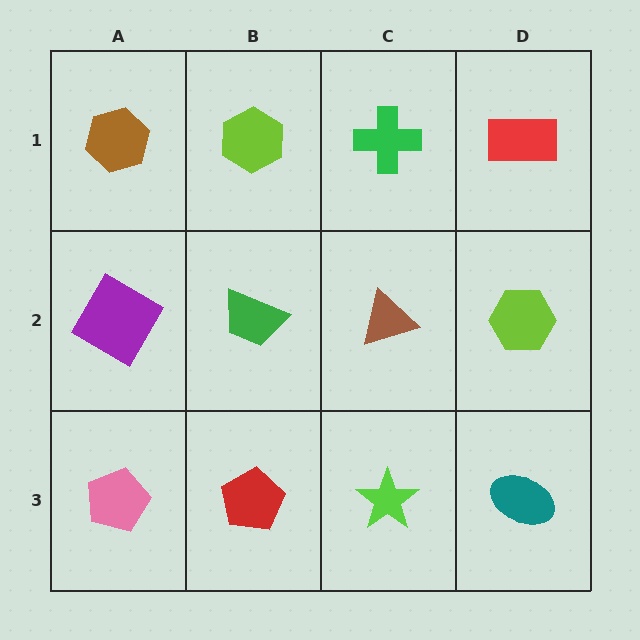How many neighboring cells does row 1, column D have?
2.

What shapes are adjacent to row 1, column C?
A brown triangle (row 2, column C), a lime hexagon (row 1, column B), a red rectangle (row 1, column D).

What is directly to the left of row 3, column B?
A pink pentagon.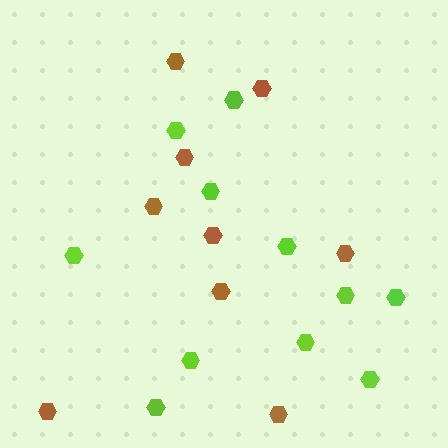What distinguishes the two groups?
There are 2 groups: one group of brown hexagons (9) and one group of lime hexagons (11).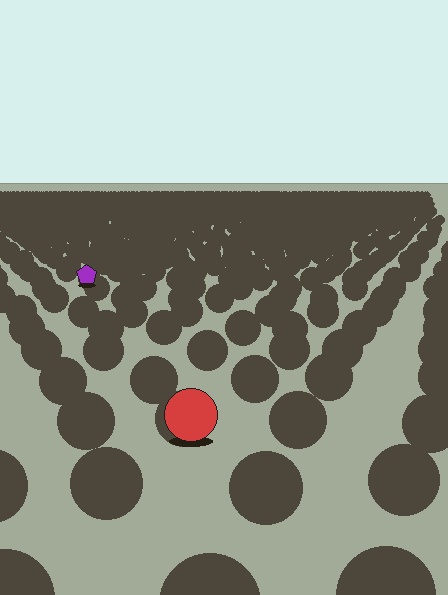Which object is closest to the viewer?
The red circle is closest. The texture marks near it are larger and more spread out.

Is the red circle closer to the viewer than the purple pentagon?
Yes. The red circle is closer — you can tell from the texture gradient: the ground texture is coarser near it.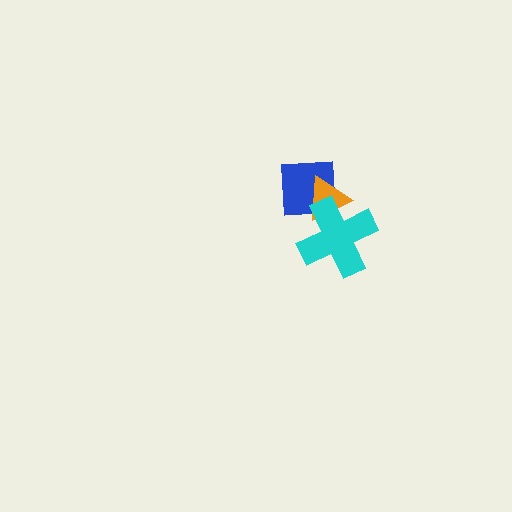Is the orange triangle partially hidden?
Yes, it is partially covered by another shape.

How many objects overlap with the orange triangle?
2 objects overlap with the orange triangle.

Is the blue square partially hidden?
Yes, it is partially covered by another shape.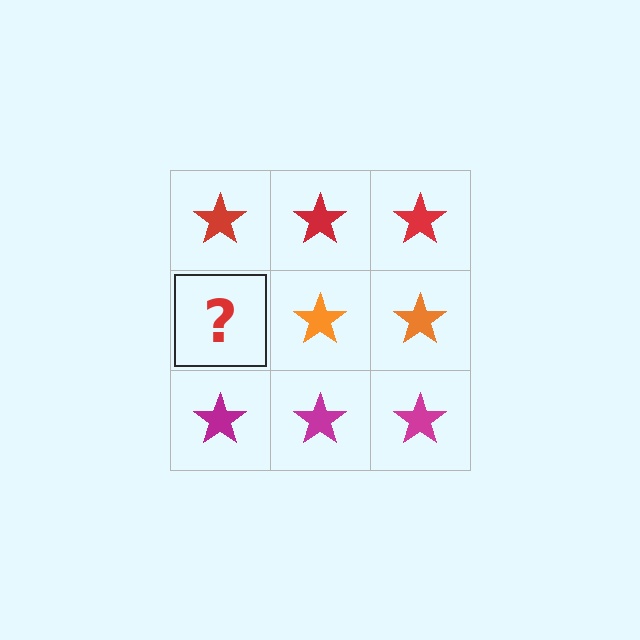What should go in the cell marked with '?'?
The missing cell should contain an orange star.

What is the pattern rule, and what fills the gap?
The rule is that each row has a consistent color. The gap should be filled with an orange star.